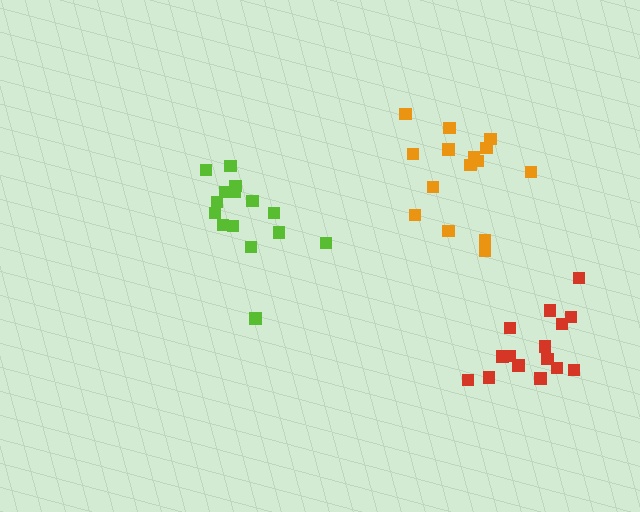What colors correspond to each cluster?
The clusters are colored: red, orange, lime.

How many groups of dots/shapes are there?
There are 3 groups.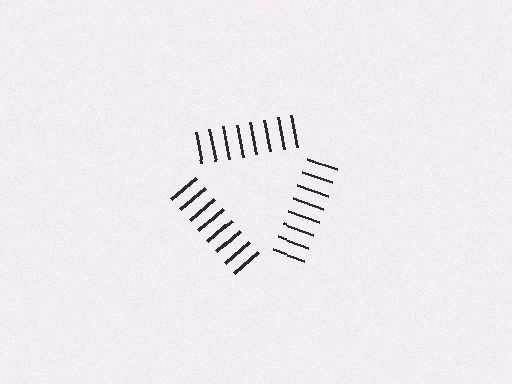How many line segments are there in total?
24 — 8 along each of the 3 edges.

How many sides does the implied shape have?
3 sides — the line-ends trace a triangle.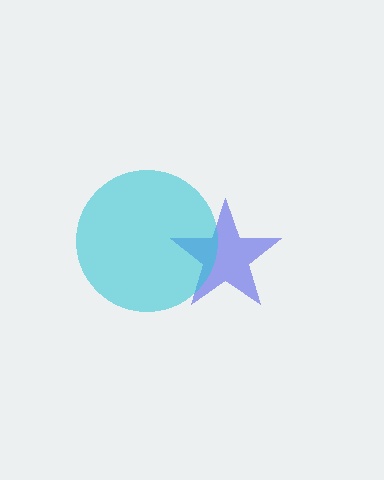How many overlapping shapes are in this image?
There are 2 overlapping shapes in the image.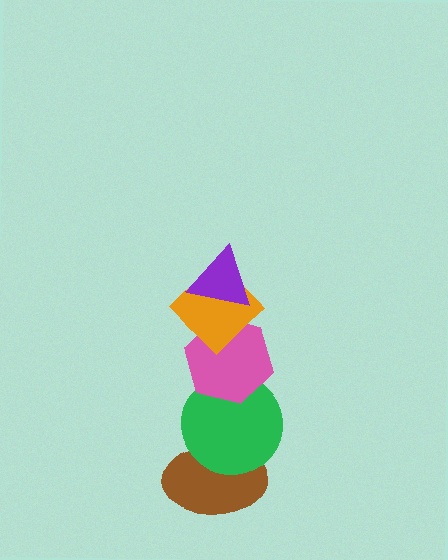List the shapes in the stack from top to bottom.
From top to bottom: the purple triangle, the orange diamond, the pink hexagon, the green circle, the brown ellipse.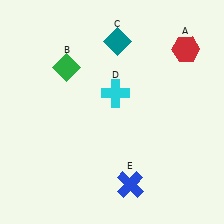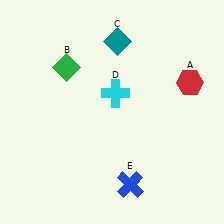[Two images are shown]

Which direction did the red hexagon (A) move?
The red hexagon (A) moved down.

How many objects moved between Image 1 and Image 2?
1 object moved between the two images.